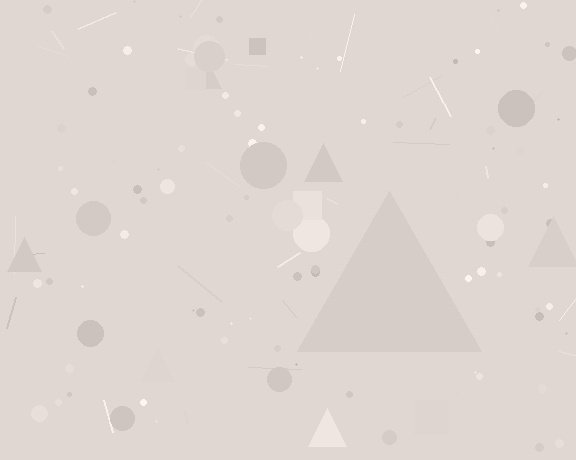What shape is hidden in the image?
A triangle is hidden in the image.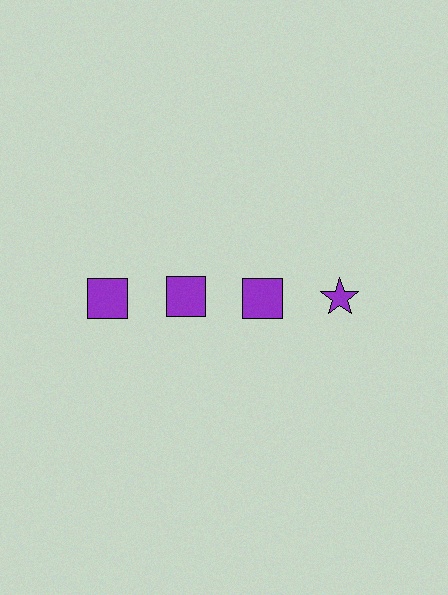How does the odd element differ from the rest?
It has a different shape: star instead of square.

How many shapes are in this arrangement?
There are 4 shapes arranged in a grid pattern.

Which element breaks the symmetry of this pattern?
The purple star in the top row, second from right column breaks the symmetry. All other shapes are purple squares.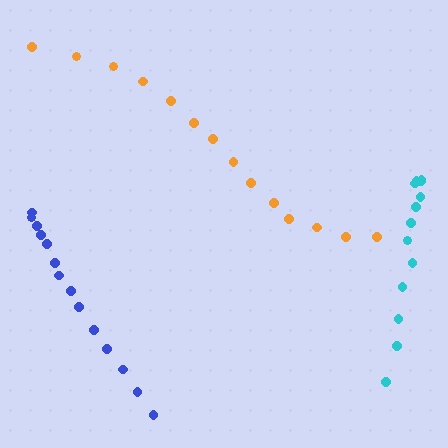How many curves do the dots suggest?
There are 3 distinct paths.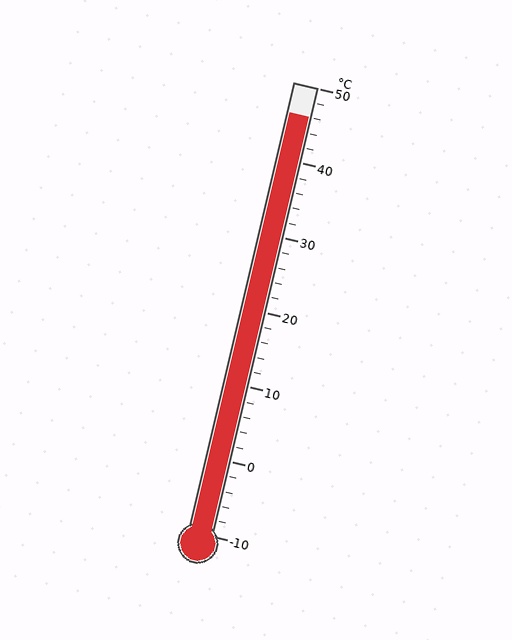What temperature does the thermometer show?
The thermometer shows approximately 46°C.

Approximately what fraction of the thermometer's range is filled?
The thermometer is filled to approximately 95% of its range.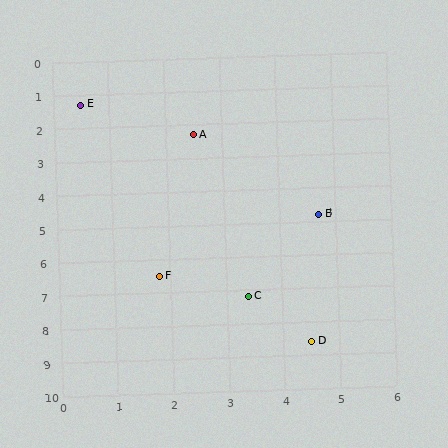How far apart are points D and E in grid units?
Points D and E are about 8.3 grid units apart.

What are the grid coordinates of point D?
Point D is at approximately (4.5, 8.6).